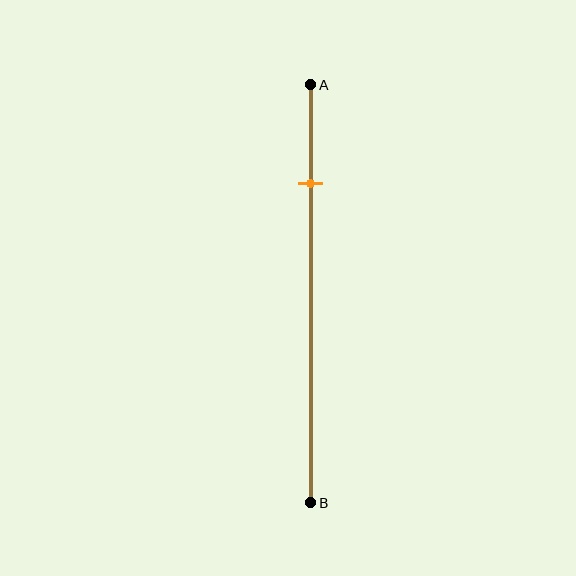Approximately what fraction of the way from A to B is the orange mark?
The orange mark is approximately 25% of the way from A to B.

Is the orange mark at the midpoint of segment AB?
No, the mark is at about 25% from A, not at the 50% midpoint.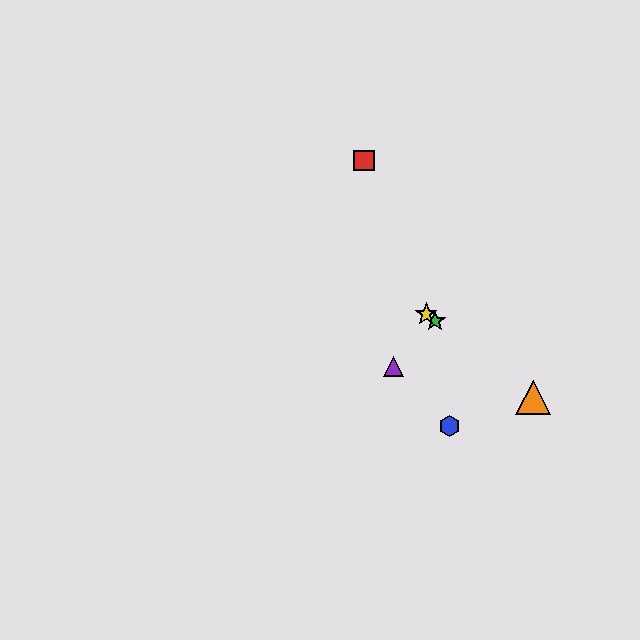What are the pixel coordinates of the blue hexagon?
The blue hexagon is at (450, 426).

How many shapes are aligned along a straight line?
3 shapes (the green star, the yellow star, the orange triangle) are aligned along a straight line.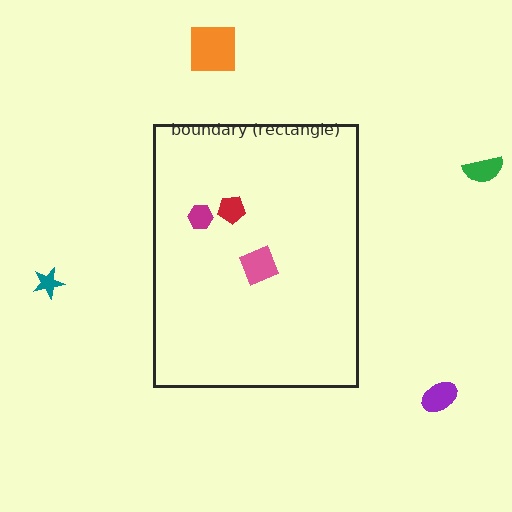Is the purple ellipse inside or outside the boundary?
Outside.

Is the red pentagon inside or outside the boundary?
Inside.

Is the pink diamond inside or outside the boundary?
Inside.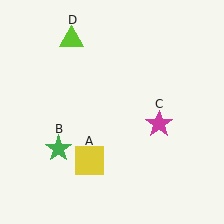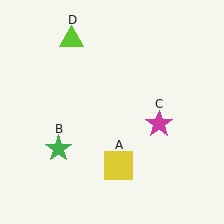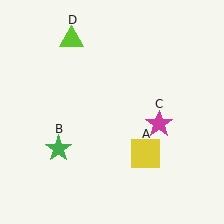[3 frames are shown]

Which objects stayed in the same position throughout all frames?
Green star (object B) and magenta star (object C) and lime triangle (object D) remained stationary.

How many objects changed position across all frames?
1 object changed position: yellow square (object A).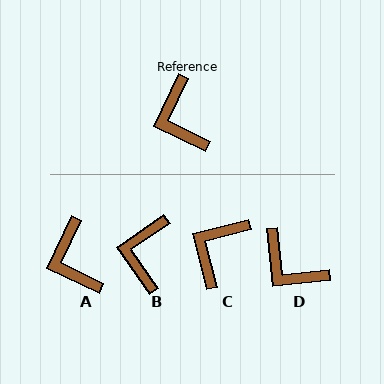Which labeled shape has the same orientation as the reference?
A.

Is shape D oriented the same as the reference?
No, it is off by about 31 degrees.